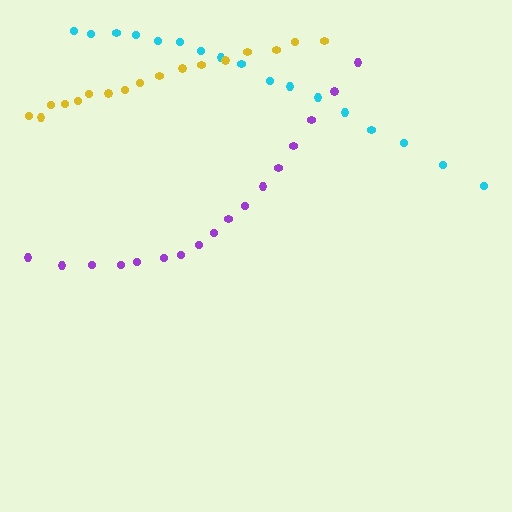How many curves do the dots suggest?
There are 3 distinct paths.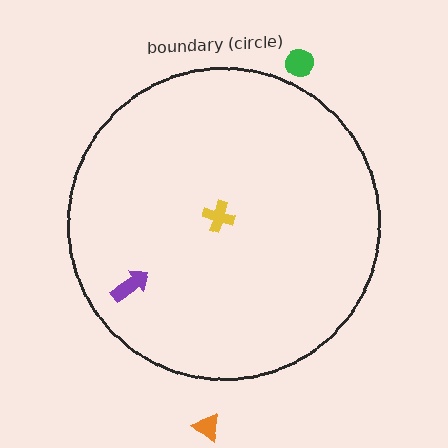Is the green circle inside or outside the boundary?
Outside.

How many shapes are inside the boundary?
2 inside, 2 outside.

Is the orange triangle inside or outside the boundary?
Outside.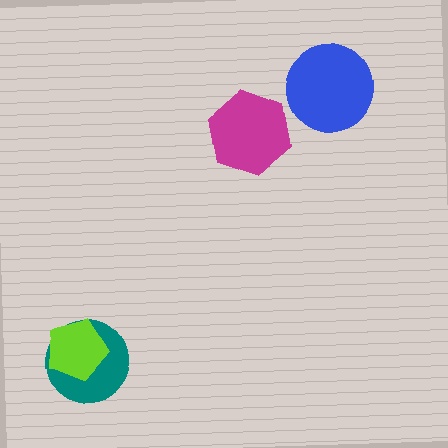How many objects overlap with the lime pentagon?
1 object overlaps with the lime pentagon.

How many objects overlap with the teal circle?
1 object overlaps with the teal circle.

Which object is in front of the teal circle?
The lime pentagon is in front of the teal circle.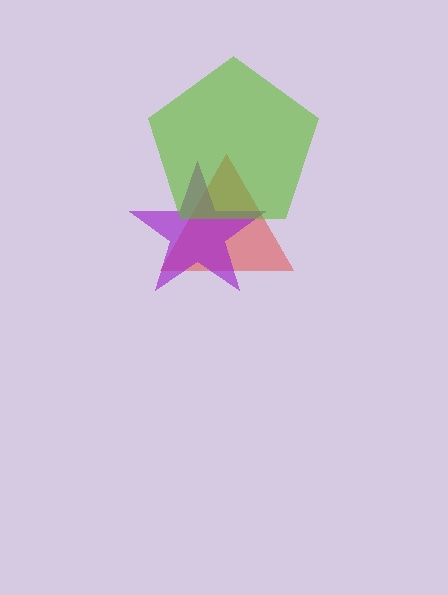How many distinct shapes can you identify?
There are 3 distinct shapes: a red triangle, a purple star, a lime pentagon.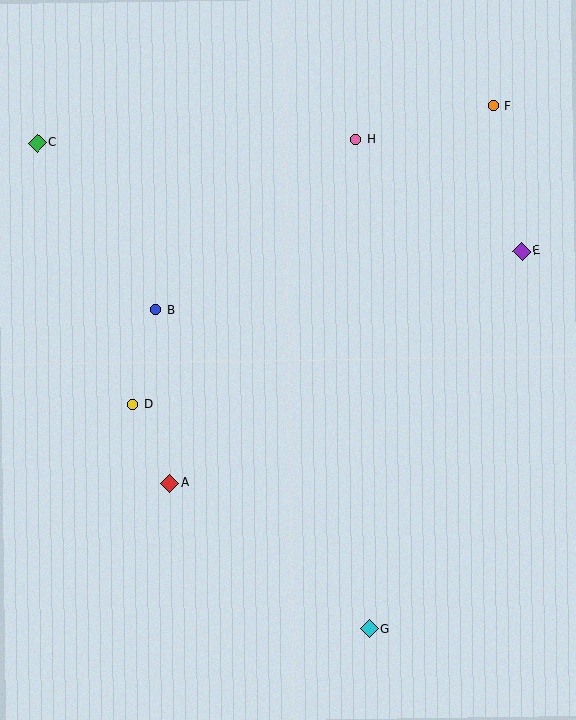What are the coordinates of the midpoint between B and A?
The midpoint between B and A is at (163, 396).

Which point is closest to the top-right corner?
Point F is closest to the top-right corner.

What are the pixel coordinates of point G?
Point G is at (369, 629).